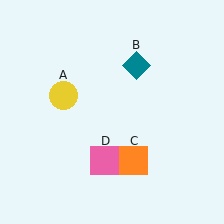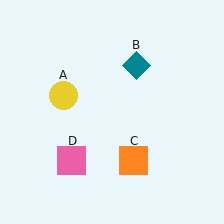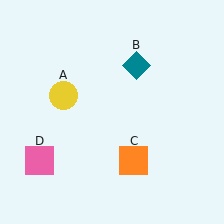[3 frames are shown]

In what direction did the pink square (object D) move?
The pink square (object D) moved left.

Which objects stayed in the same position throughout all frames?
Yellow circle (object A) and teal diamond (object B) and orange square (object C) remained stationary.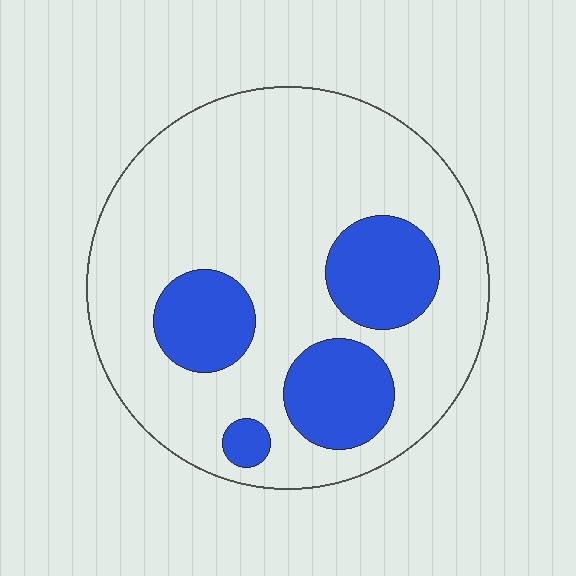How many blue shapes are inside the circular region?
4.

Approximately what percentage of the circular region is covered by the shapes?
Approximately 25%.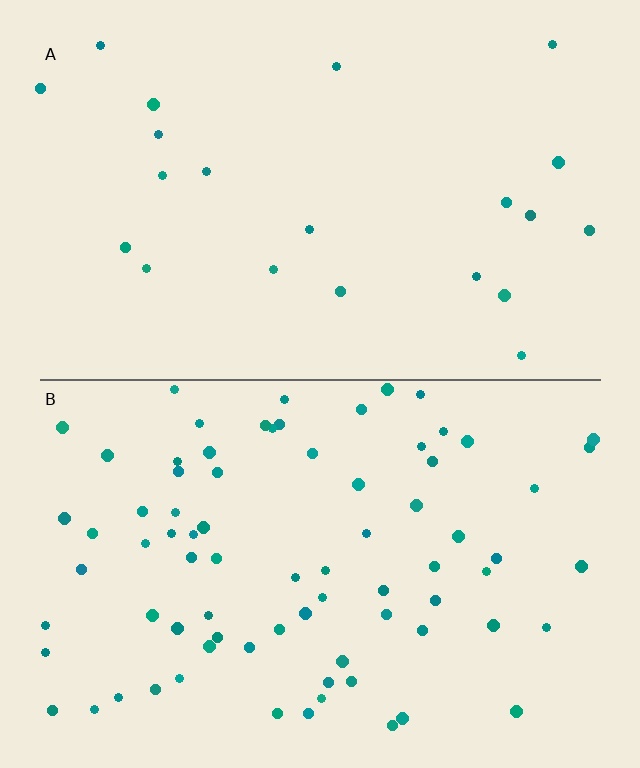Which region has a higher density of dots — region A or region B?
B (the bottom).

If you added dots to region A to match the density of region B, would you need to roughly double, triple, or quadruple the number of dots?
Approximately quadruple.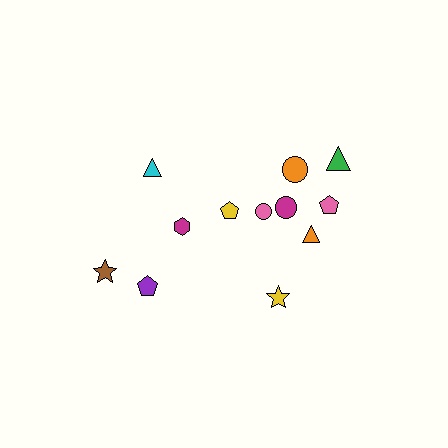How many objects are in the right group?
There are 8 objects.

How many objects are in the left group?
There are 4 objects.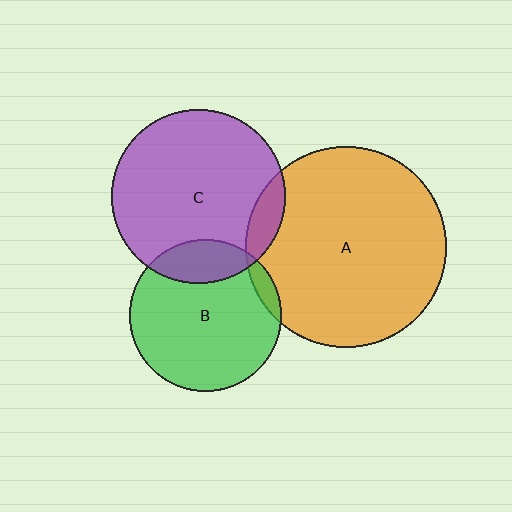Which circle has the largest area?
Circle A (orange).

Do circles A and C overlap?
Yes.